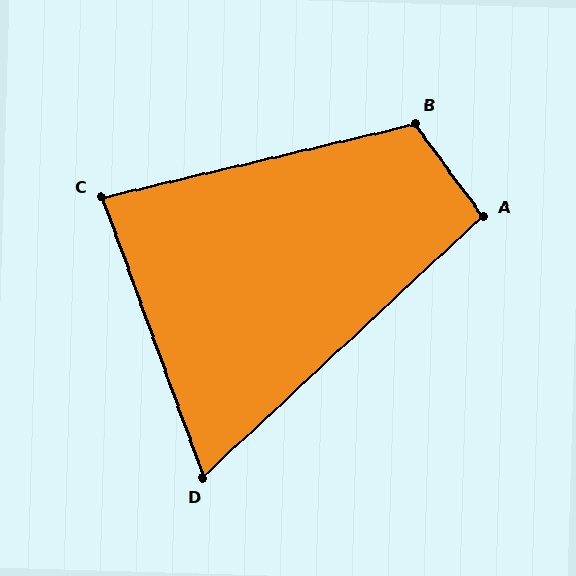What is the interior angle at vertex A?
Approximately 97 degrees (obtuse).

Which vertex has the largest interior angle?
B, at approximately 113 degrees.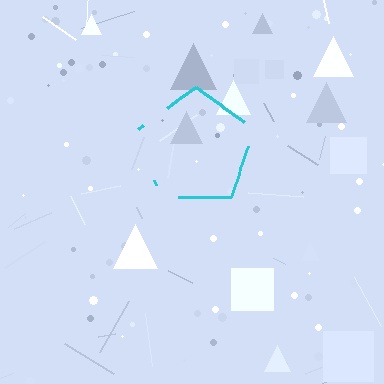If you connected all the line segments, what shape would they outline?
They would outline a pentagon.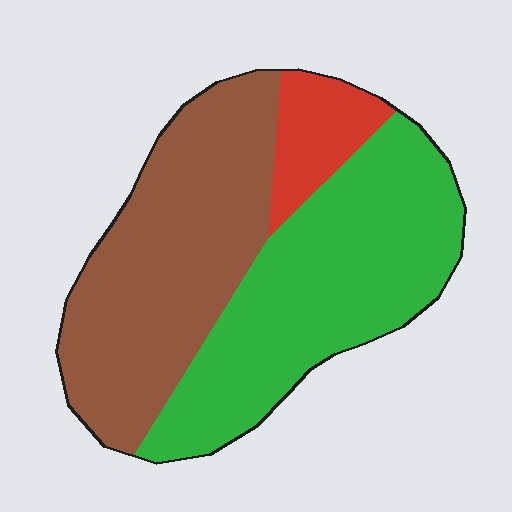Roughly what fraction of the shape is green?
Green covers around 45% of the shape.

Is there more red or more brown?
Brown.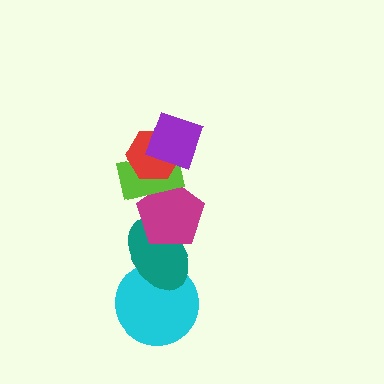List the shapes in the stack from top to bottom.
From top to bottom: the purple square, the red hexagon, the lime rectangle, the magenta pentagon, the teal ellipse, the cyan circle.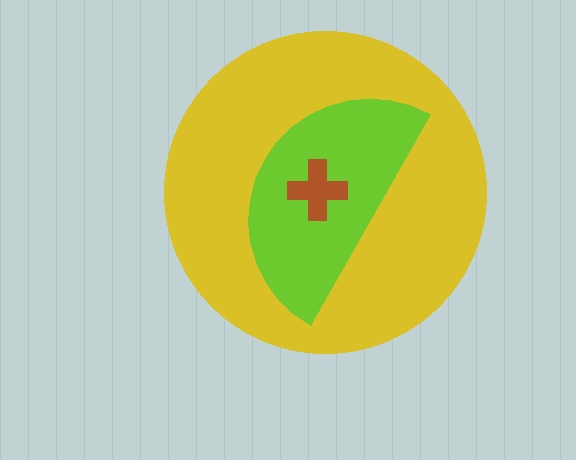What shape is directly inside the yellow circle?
The lime semicircle.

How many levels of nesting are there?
3.